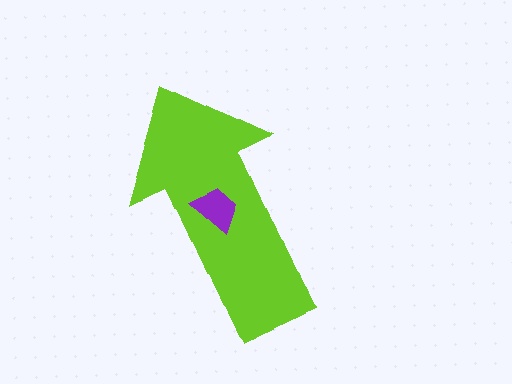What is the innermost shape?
The purple trapezoid.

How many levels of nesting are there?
2.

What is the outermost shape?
The lime arrow.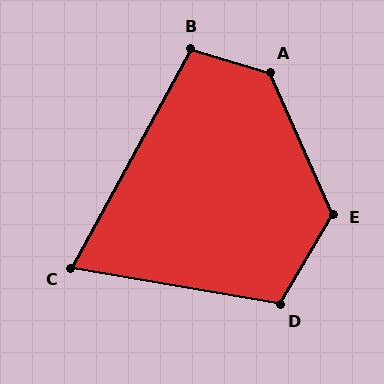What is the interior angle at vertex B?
Approximately 102 degrees (obtuse).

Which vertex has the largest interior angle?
A, at approximately 130 degrees.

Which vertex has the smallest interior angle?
C, at approximately 71 degrees.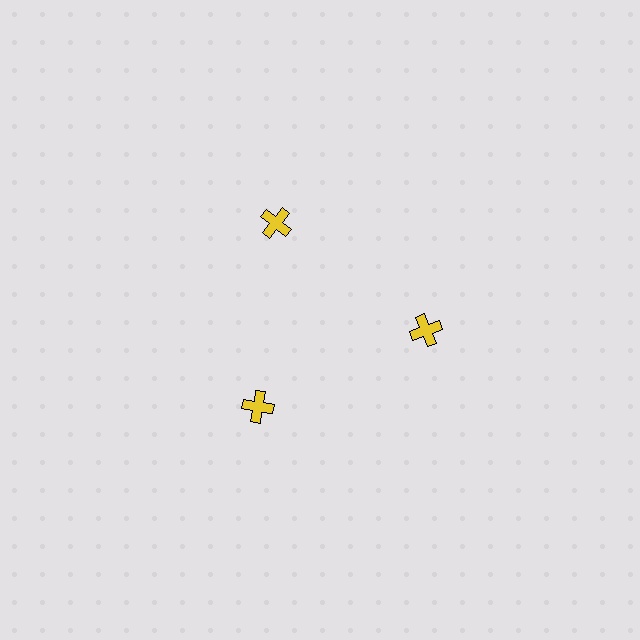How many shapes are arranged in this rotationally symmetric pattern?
There are 3 shapes, arranged in 3 groups of 1.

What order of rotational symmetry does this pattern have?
This pattern has 3-fold rotational symmetry.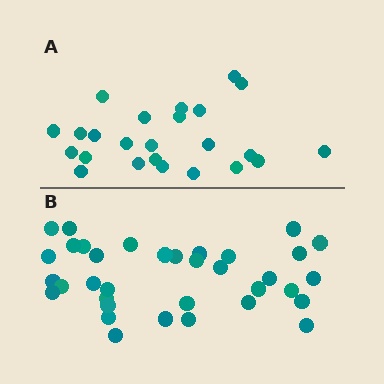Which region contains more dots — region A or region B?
Region B (the bottom region) has more dots.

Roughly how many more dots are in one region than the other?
Region B has roughly 12 or so more dots than region A.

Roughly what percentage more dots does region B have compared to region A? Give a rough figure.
About 45% more.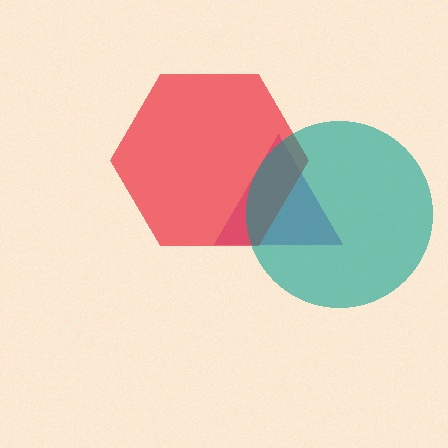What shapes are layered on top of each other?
The layered shapes are: a purple triangle, a red hexagon, a teal circle.